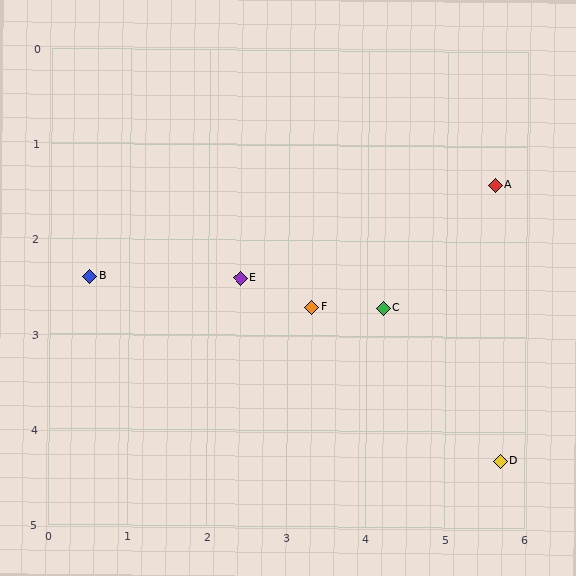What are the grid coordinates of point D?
Point D is at approximately (5.7, 4.3).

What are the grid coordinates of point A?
Point A is at approximately (5.6, 1.4).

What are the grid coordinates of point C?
Point C is at approximately (4.2, 2.7).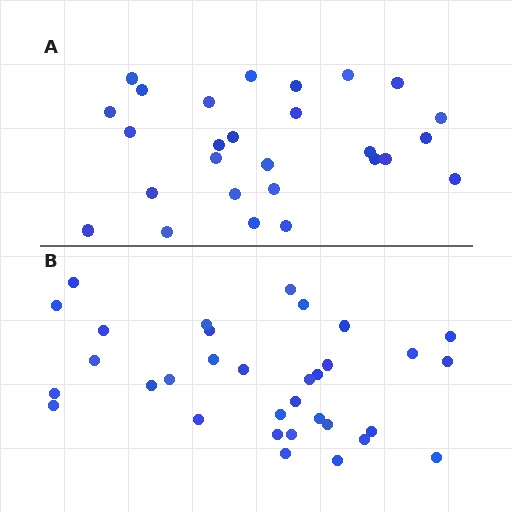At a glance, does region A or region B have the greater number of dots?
Region B (the bottom region) has more dots.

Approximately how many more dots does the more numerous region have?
Region B has about 6 more dots than region A.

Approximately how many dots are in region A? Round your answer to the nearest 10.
About 30 dots. (The exact count is 27, which rounds to 30.)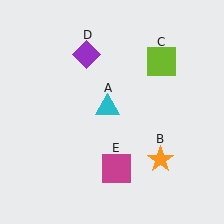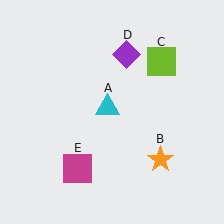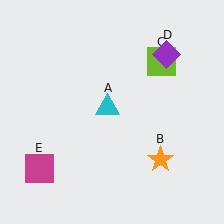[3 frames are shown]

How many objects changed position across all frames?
2 objects changed position: purple diamond (object D), magenta square (object E).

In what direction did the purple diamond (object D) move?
The purple diamond (object D) moved right.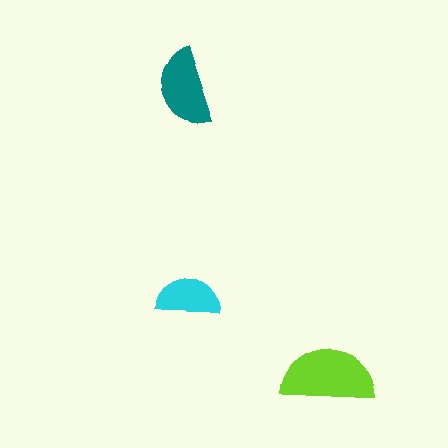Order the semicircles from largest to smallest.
the lime one, the teal one, the cyan one.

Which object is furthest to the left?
The teal semicircle is leftmost.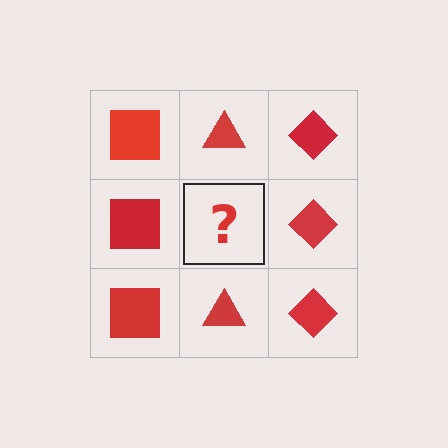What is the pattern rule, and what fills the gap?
The rule is that each column has a consistent shape. The gap should be filled with a red triangle.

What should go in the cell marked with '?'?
The missing cell should contain a red triangle.